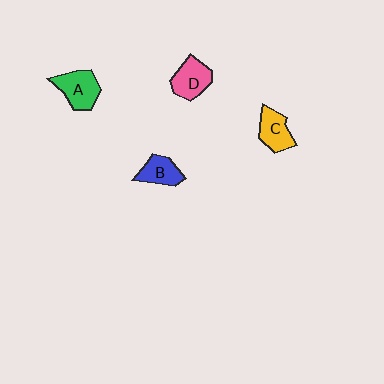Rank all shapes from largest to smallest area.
From largest to smallest: A (green), D (pink), C (yellow), B (blue).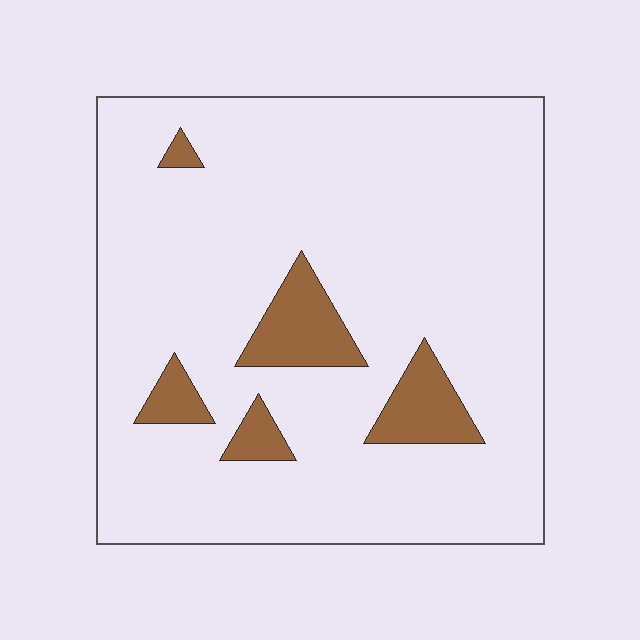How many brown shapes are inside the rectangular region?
5.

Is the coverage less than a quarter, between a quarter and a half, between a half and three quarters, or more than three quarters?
Less than a quarter.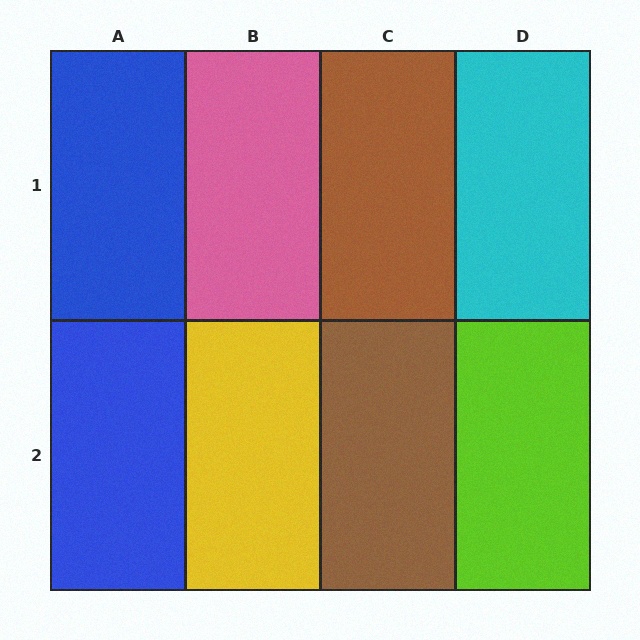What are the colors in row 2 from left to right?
Blue, yellow, brown, lime.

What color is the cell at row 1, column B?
Pink.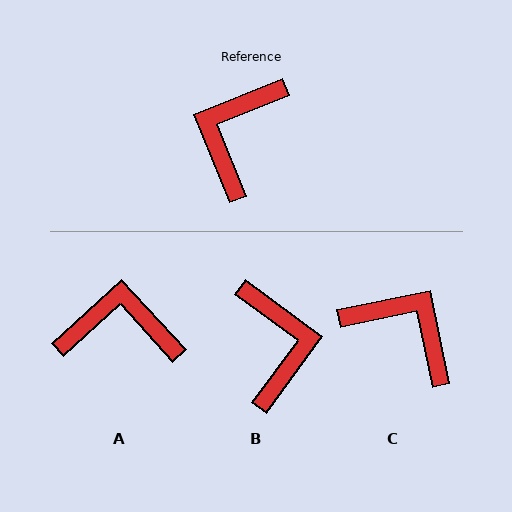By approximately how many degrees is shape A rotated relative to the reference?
Approximately 70 degrees clockwise.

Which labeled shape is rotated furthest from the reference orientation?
B, about 148 degrees away.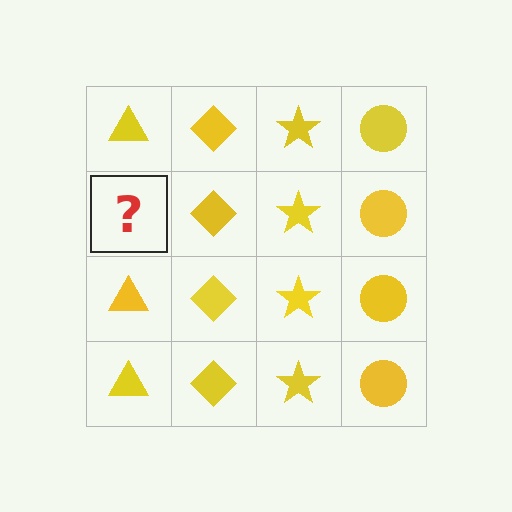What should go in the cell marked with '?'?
The missing cell should contain a yellow triangle.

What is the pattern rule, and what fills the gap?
The rule is that each column has a consistent shape. The gap should be filled with a yellow triangle.